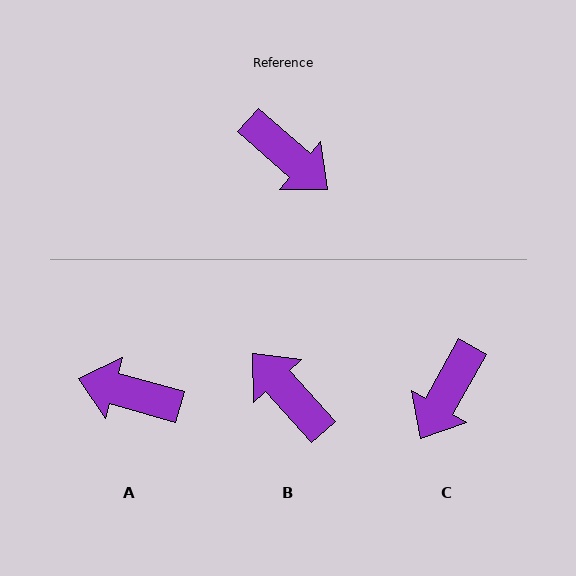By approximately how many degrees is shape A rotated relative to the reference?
Approximately 155 degrees clockwise.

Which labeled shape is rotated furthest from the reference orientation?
B, about 173 degrees away.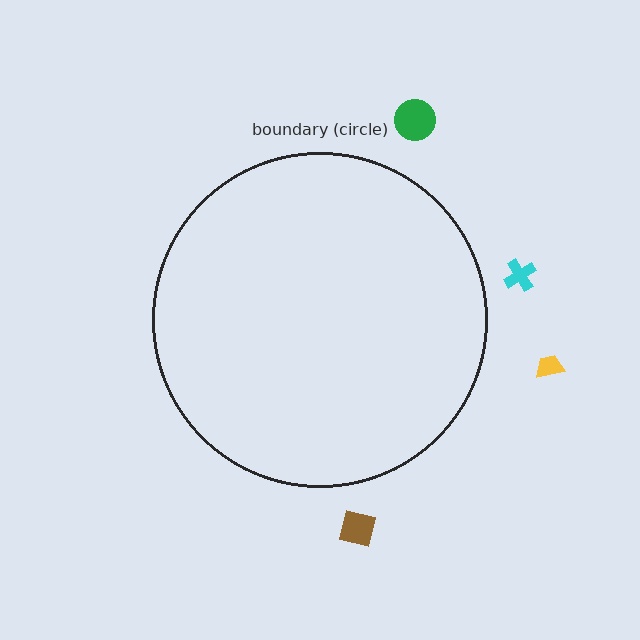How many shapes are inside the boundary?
0 inside, 4 outside.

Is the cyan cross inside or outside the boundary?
Outside.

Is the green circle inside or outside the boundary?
Outside.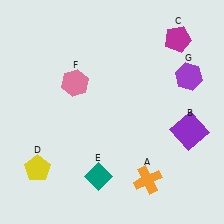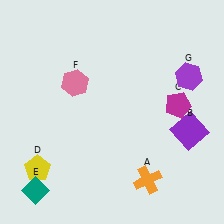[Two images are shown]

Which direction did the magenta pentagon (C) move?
The magenta pentagon (C) moved down.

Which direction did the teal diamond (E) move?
The teal diamond (E) moved left.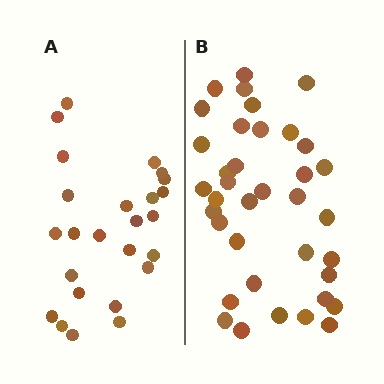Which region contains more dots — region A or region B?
Region B (the right region) has more dots.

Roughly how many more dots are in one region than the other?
Region B has roughly 12 or so more dots than region A.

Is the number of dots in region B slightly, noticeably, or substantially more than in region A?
Region B has substantially more. The ratio is roughly 1.5 to 1.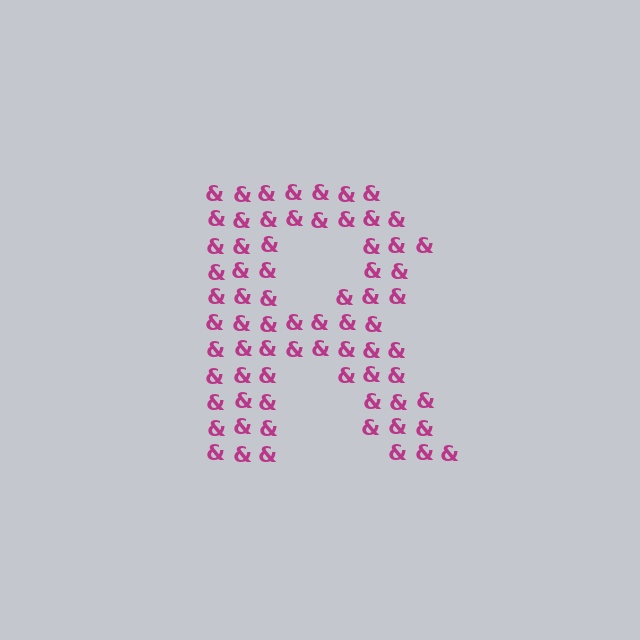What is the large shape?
The large shape is the letter R.